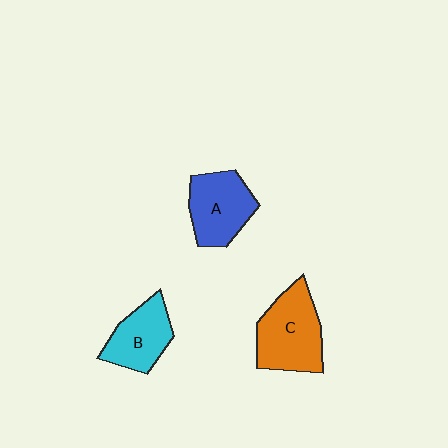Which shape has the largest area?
Shape C (orange).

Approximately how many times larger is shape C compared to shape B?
Approximately 1.4 times.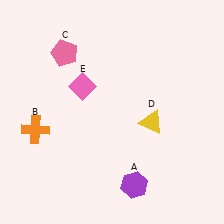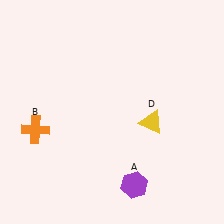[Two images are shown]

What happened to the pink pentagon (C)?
The pink pentagon (C) was removed in Image 2. It was in the top-left area of Image 1.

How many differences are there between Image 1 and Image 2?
There are 2 differences between the two images.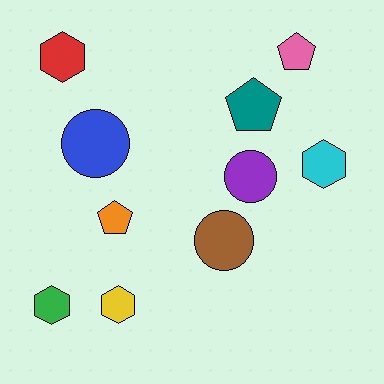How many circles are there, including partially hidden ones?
There are 3 circles.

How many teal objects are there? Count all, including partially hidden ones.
There is 1 teal object.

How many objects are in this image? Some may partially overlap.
There are 10 objects.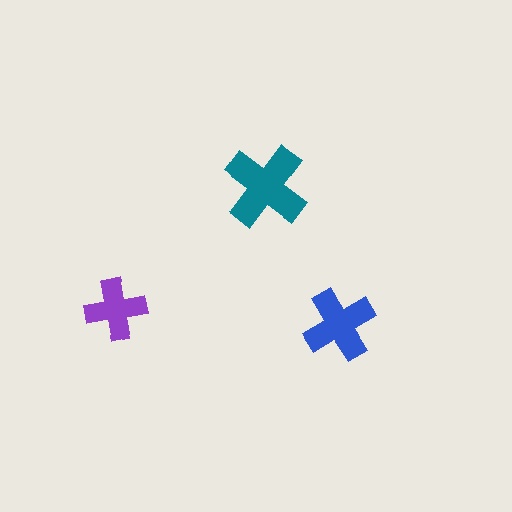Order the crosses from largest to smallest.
the teal one, the blue one, the purple one.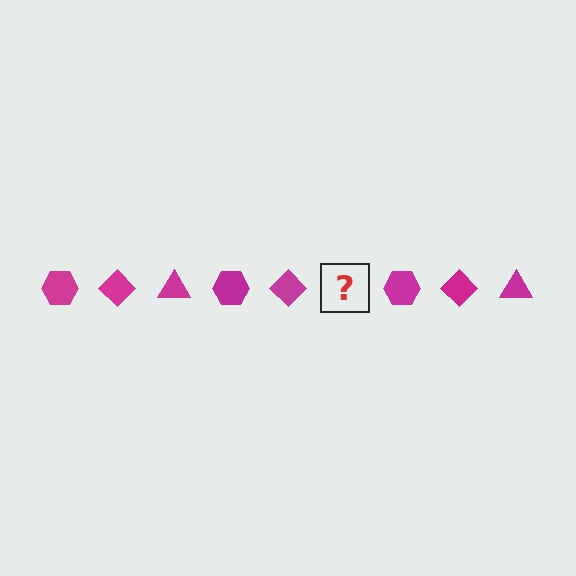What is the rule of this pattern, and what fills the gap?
The rule is that the pattern cycles through hexagon, diamond, triangle shapes in magenta. The gap should be filled with a magenta triangle.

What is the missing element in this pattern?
The missing element is a magenta triangle.